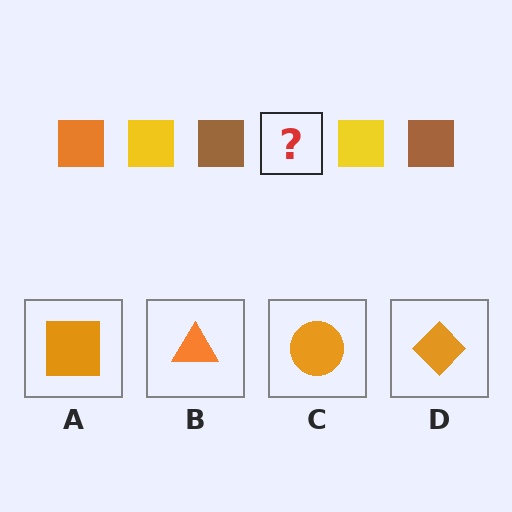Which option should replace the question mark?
Option A.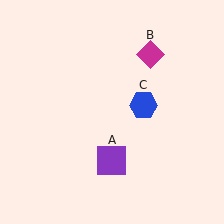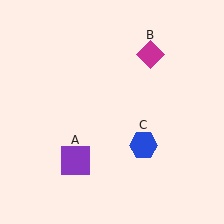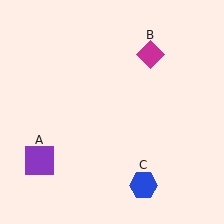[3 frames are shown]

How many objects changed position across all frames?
2 objects changed position: purple square (object A), blue hexagon (object C).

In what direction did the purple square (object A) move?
The purple square (object A) moved left.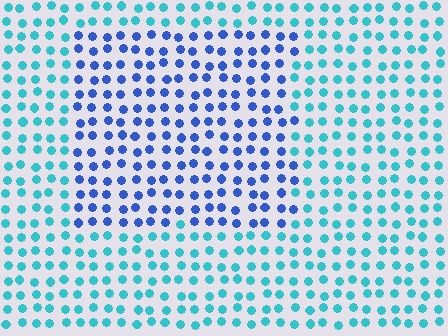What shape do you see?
I see a rectangle.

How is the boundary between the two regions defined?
The boundary is defined purely by a slight shift in hue (about 43 degrees). Spacing, size, and orientation are identical on both sides.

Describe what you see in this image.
The image is filled with small cyan elements in a uniform arrangement. A rectangle-shaped region is visible where the elements are tinted to a slightly different hue, forming a subtle color boundary.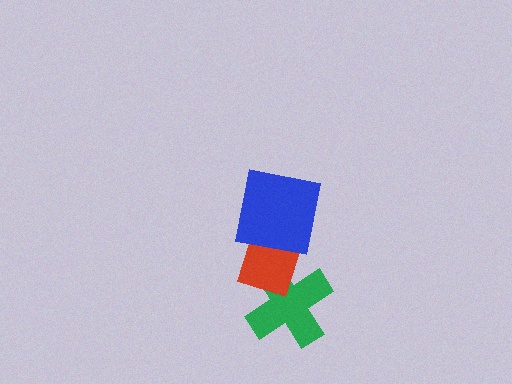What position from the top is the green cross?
The green cross is 3rd from the top.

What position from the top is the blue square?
The blue square is 1st from the top.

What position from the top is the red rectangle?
The red rectangle is 2nd from the top.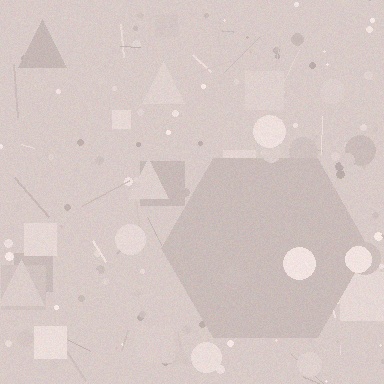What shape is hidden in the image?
A hexagon is hidden in the image.